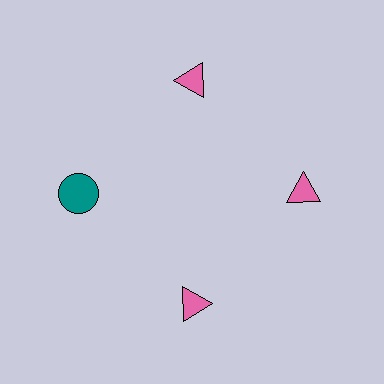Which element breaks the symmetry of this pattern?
The teal circle at roughly the 9 o'clock position breaks the symmetry. All other shapes are pink triangles.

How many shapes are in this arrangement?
There are 4 shapes arranged in a ring pattern.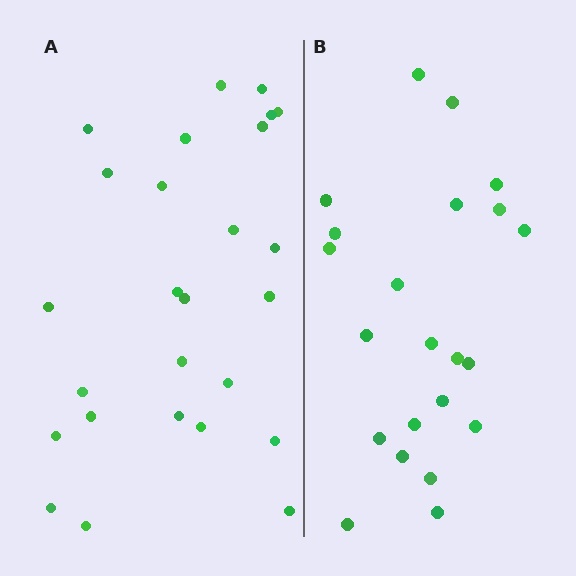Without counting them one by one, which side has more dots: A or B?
Region A (the left region) has more dots.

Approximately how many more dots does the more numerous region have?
Region A has about 4 more dots than region B.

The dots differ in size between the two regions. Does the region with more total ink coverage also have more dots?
No. Region B has more total ink coverage because its dots are larger, but region A actually contains more individual dots. Total area can be misleading — the number of items is what matters here.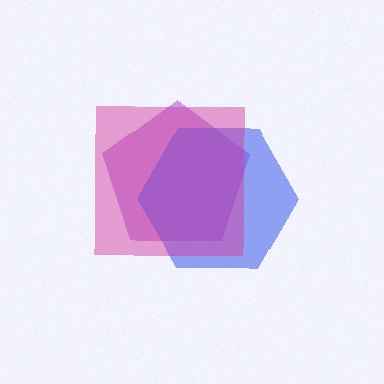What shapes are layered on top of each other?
The layered shapes are: a purple pentagon, a blue hexagon, a magenta square.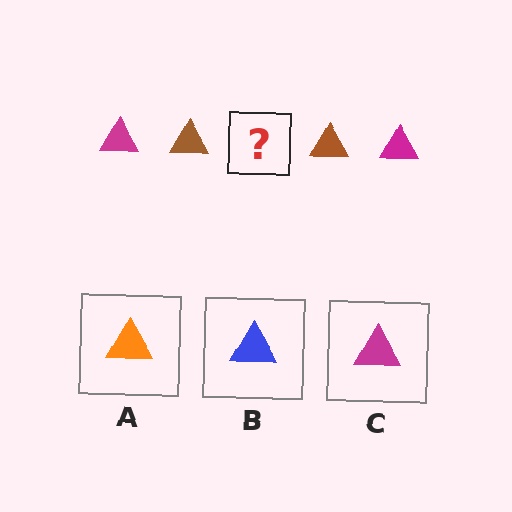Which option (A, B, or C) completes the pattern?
C.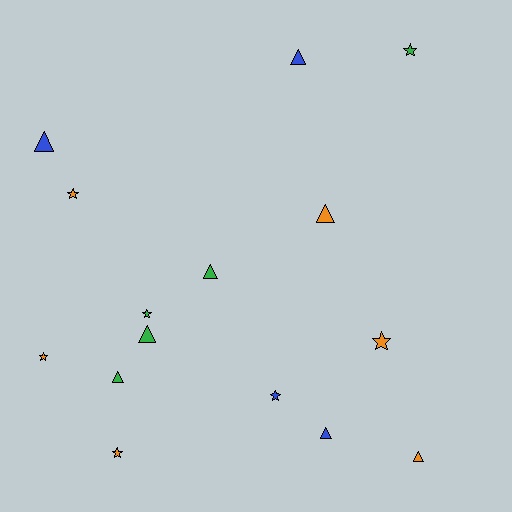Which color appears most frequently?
Orange, with 6 objects.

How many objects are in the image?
There are 15 objects.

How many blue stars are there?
There is 1 blue star.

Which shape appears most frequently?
Triangle, with 8 objects.